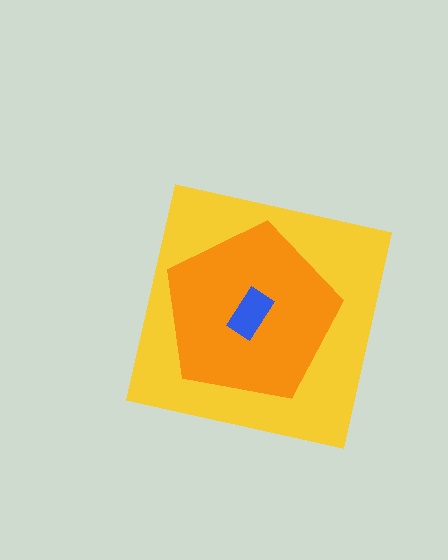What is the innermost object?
The blue rectangle.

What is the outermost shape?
The yellow square.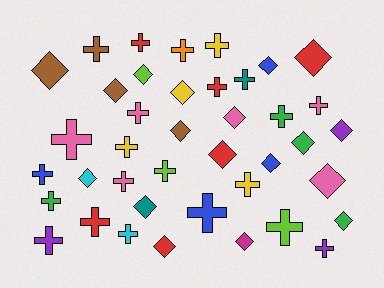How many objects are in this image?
There are 40 objects.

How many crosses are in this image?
There are 22 crosses.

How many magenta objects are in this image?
There is 1 magenta object.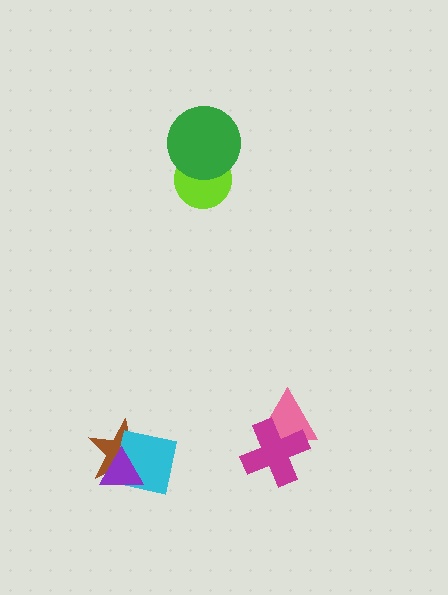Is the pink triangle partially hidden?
Yes, it is partially covered by another shape.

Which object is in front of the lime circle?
The green circle is in front of the lime circle.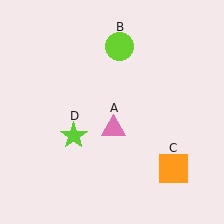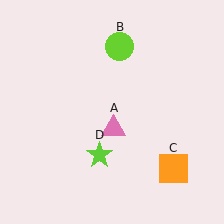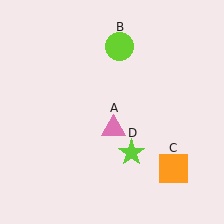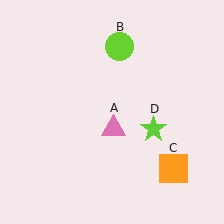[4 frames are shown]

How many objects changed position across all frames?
1 object changed position: lime star (object D).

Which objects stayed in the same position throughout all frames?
Pink triangle (object A) and lime circle (object B) and orange square (object C) remained stationary.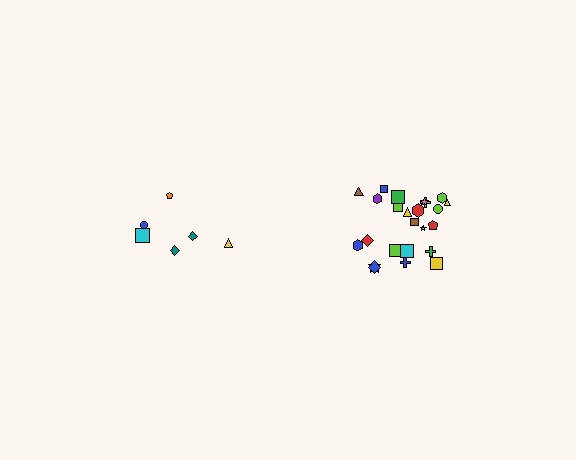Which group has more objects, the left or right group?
The right group.